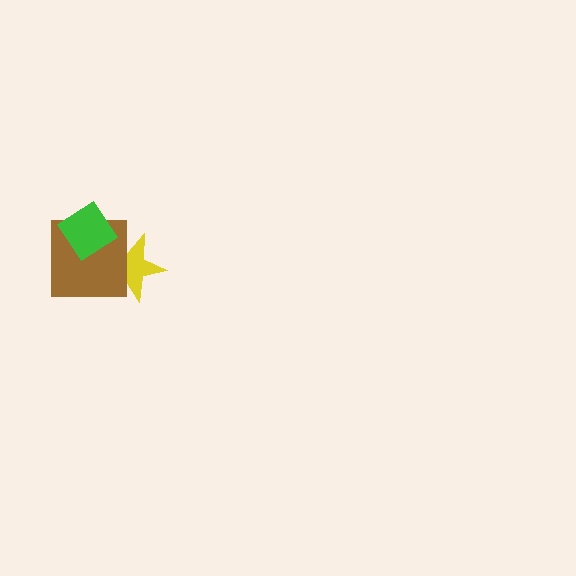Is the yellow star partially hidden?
Yes, it is partially covered by another shape.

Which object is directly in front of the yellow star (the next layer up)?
The brown square is directly in front of the yellow star.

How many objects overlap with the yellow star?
2 objects overlap with the yellow star.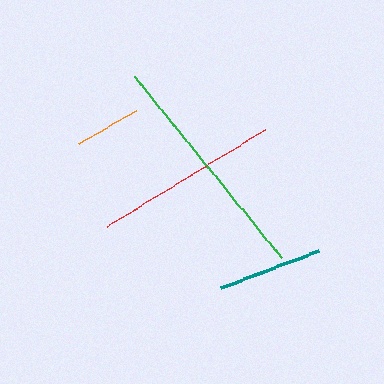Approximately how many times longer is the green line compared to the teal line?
The green line is approximately 2.2 times the length of the teal line.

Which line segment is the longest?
The green line is the longest at approximately 234 pixels.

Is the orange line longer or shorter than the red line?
The red line is longer than the orange line.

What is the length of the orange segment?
The orange segment is approximately 66 pixels long.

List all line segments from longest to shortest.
From longest to shortest: green, red, teal, orange.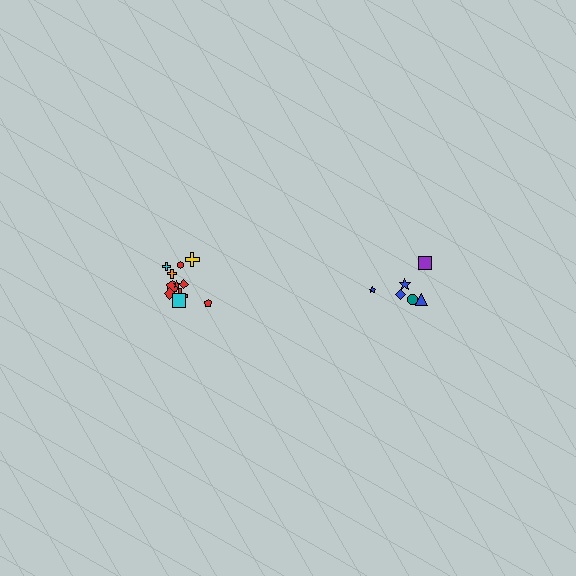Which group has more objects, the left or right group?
The left group.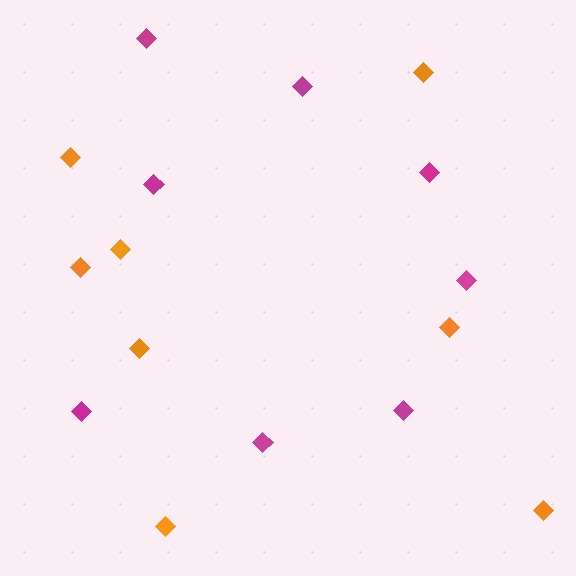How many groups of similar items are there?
There are 2 groups: one group of orange diamonds (8) and one group of magenta diamonds (8).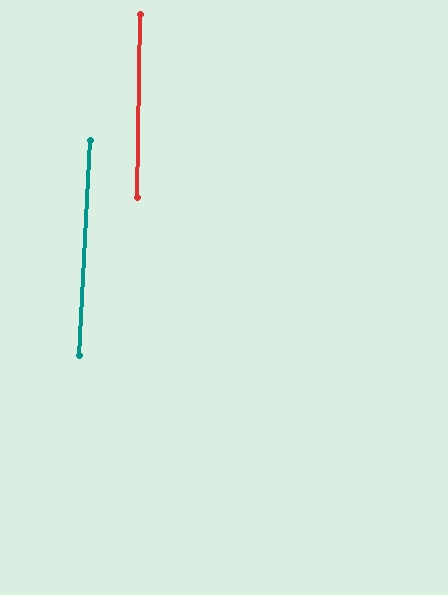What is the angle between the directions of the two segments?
Approximately 2 degrees.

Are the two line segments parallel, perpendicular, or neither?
Parallel — their directions differ by only 1.7°.